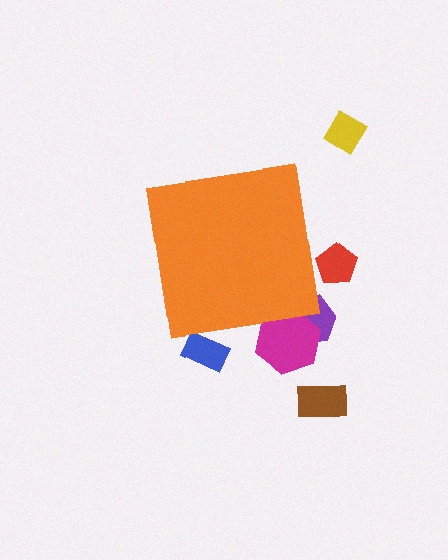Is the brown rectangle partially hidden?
No, the brown rectangle is fully visible.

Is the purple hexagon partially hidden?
Yes, the purple hexagon is partially hidden behind the orange square.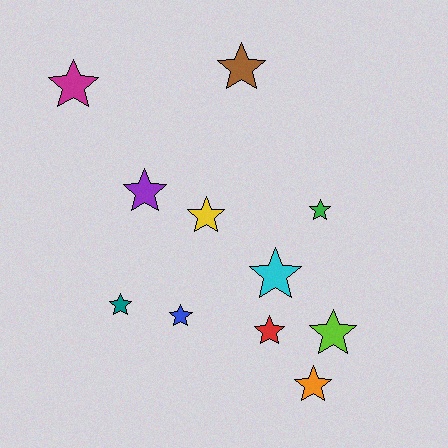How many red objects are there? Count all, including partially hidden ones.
There is 1 red object.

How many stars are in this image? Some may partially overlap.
There are 11 stars.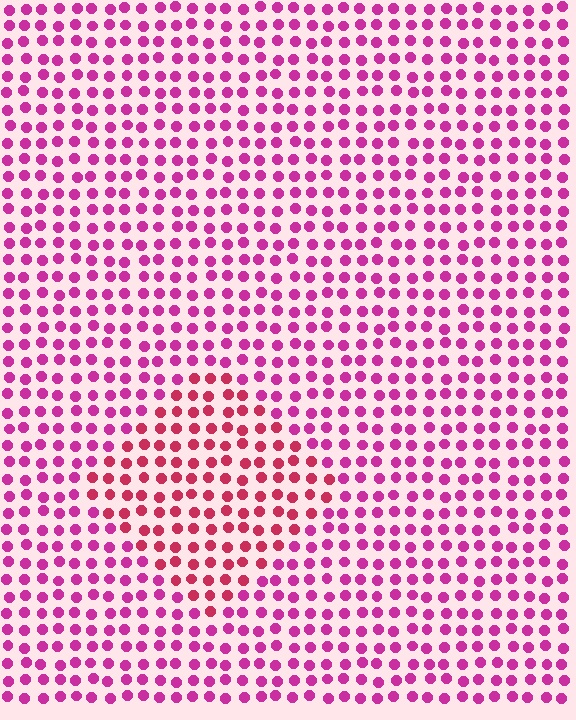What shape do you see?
I see a diamond.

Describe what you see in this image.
The image is filled with small magenta elements in a uniform arrangement. A diamond-shaped region is visible where the elements are tinted to a slightly different hue, forming a subtle color boundary.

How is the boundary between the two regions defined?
The boundary is defined purely by a slight shift in hue (about 27 degrees). Spacing, size, and orientation are identical on both sides.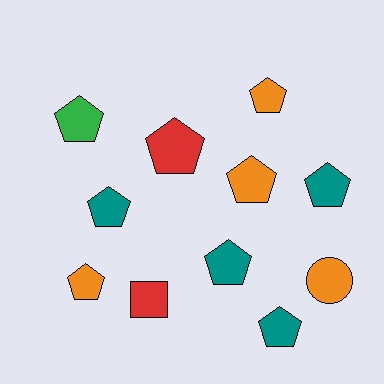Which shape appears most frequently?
Pentagon, with 9 objects.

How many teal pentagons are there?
There are 4 teal pentagons.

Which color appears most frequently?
Teal, with 4 objects.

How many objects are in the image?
There are 11 objects.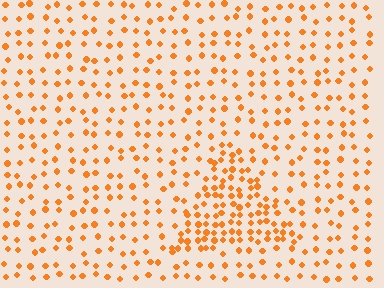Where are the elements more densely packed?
The elements are more densely packed inside the triangle boundary.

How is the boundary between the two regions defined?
The boundary is defined by a change in element density (approximately 2.2x ratio). All elements are the same color, size, and shape.